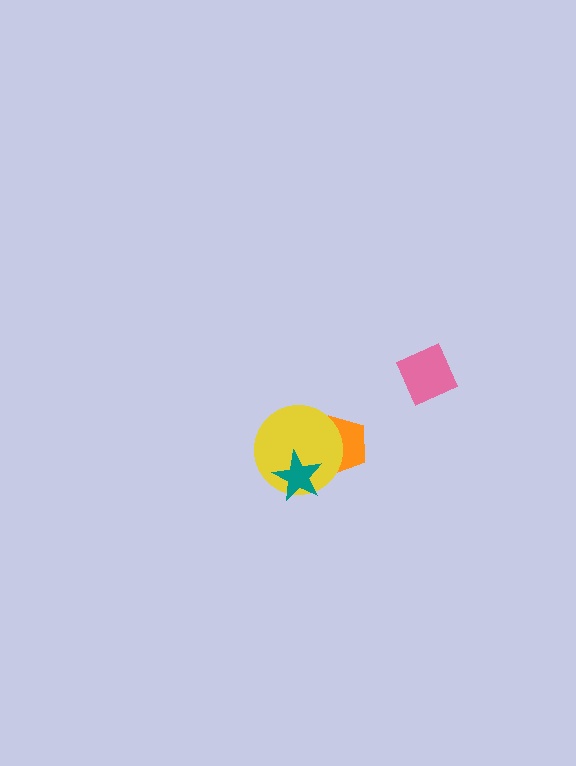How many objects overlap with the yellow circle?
2 objects overlap with the yellow circle.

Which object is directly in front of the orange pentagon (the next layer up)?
The yellow circle is directly in front of the orange pentagon.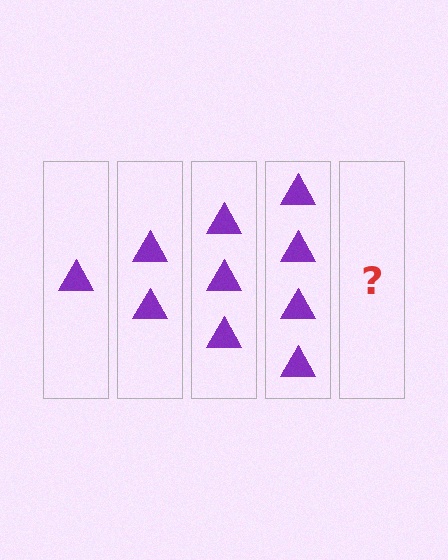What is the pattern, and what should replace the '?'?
The pattern is that each step adds one more triangle. The '?' should be 5 triangles.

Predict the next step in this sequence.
The next step is 5 triangles.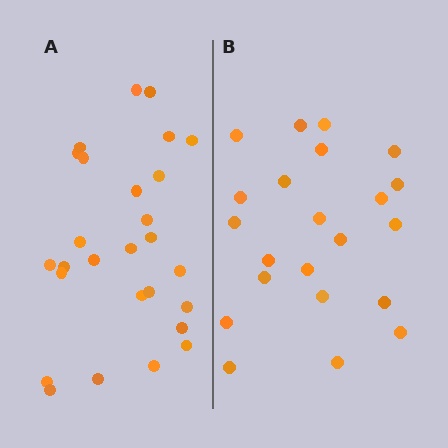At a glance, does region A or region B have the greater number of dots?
Region A (the left region) has more dots.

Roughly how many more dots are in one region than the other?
Region A has about 5 more dots than region B.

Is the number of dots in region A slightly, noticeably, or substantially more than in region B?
Region A has only slightly more — the two regions are fairly close. The ratio is roughly 1.2 to 1.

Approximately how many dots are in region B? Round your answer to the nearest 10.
About 20 dots. (The exact count is 22, which rounds to 20.)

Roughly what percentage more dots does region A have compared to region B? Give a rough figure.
About 25% more.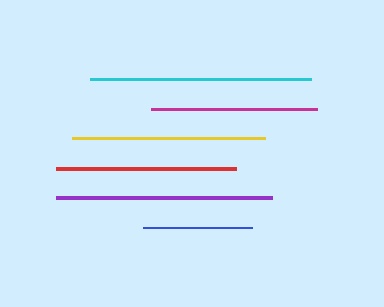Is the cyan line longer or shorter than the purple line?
The cyan line is longer than the purple line.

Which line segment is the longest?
The cyan line is the longest at approximately 220 pixels.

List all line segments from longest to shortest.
From longest to shortest: cyan, purple, yellow, red, magenta, blue.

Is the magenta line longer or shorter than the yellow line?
The yellow line is longer than the magenta line.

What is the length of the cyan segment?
The cyan segment is approximately 220 pixels long.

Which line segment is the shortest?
The blue line is the shortest at approximately 109 pixels.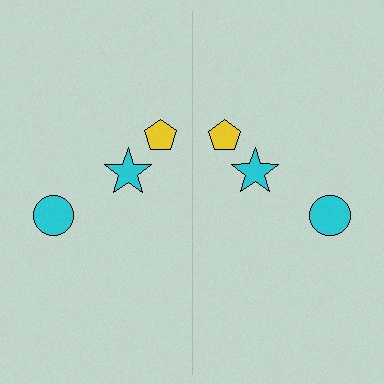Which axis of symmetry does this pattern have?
The pattern has a vertical axis of symmetry running through the center of the image.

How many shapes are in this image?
There are 6 shapes in this image.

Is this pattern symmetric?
Yes, this pattern has bilateral (reflection) symmetry.